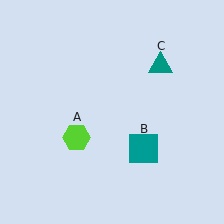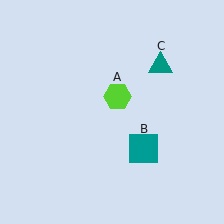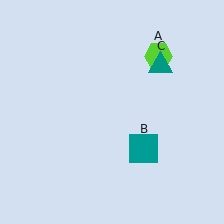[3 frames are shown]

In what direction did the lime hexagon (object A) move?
The lime hexagon (object A) moved up and to the right.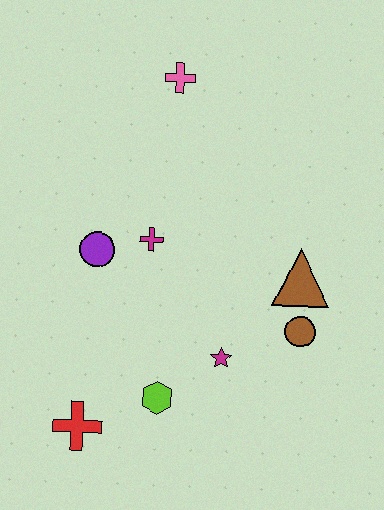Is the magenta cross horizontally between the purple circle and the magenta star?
Yes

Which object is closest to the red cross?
The lime hexagon is closest to the red cross.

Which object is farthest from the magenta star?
The pink cross is farthest from the magenta star.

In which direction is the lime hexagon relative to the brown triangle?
The lime hexagon is to the left of the brown triangle.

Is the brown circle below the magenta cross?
Yes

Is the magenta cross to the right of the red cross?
Yes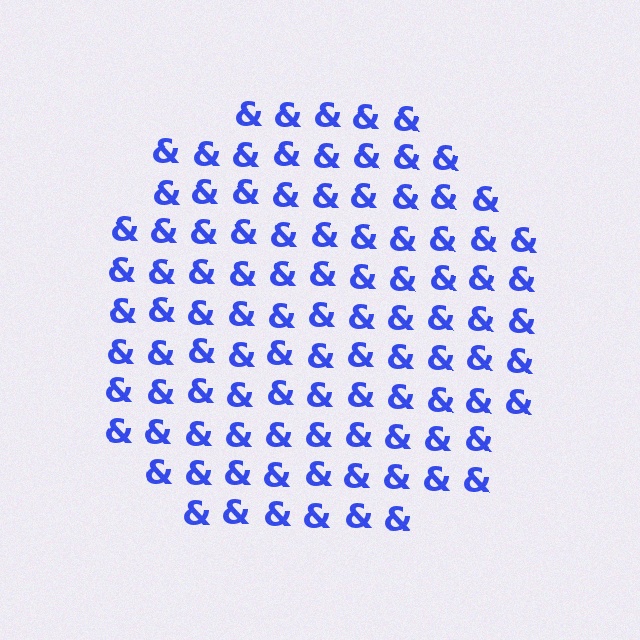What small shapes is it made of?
It is made of small ampersands.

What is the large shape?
The large shape is a circle.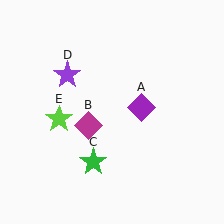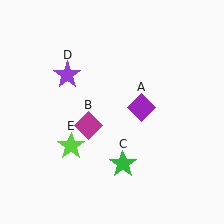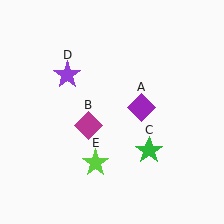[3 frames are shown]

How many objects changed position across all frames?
2 objects changed position: green star (object C), lime star (object E).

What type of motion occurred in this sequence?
The green star (object C), lime star (object E) rotated counterclockwise around the center of the scene.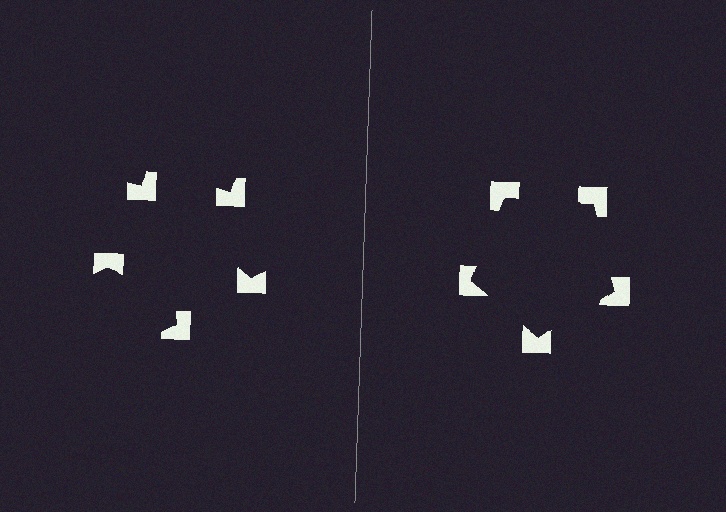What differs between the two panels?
The notched squares are positioned identically on both sides; only the wedge orientations differ. On the right they align to a pentagon; on the left they are misaligned.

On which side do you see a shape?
An illusory pentagon appears on the right side. On the left side the wedge cuts are rotated, so no coherent shape forms.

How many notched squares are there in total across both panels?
10 — 5 on each side.